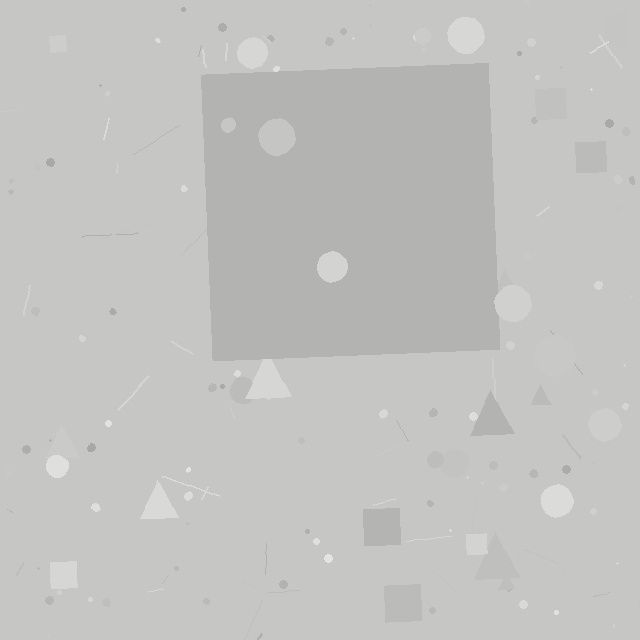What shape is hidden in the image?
A square is hidden in the image.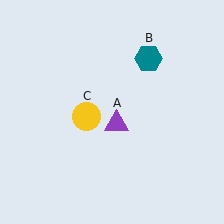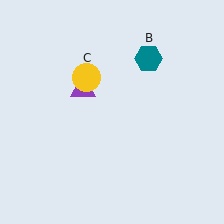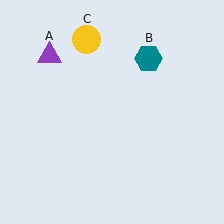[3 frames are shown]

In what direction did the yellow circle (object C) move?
The yellow circle (object C) moved up.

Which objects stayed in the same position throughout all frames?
Teal hexagon (object B) remained stationary.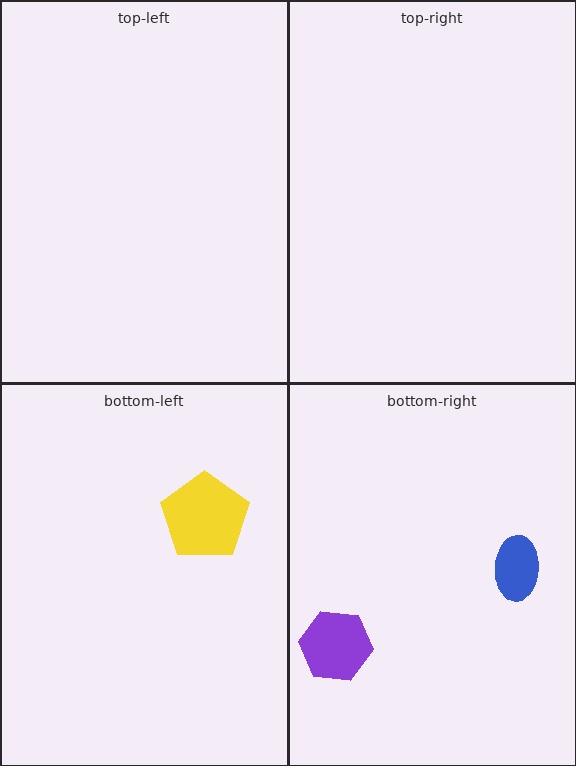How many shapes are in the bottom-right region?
2.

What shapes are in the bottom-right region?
The purple hexagon, the blue ellipse.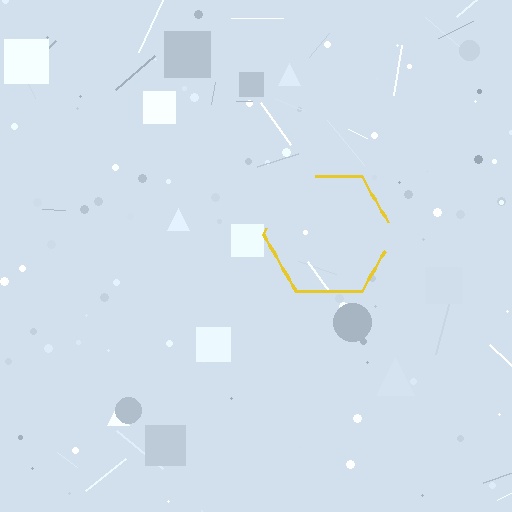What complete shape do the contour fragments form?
The contour fragments form a hexagon.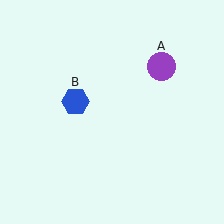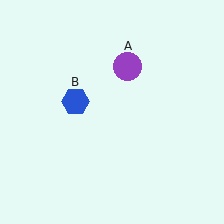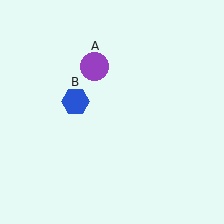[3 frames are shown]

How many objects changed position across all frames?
1 object changed position: purple circle (object A).